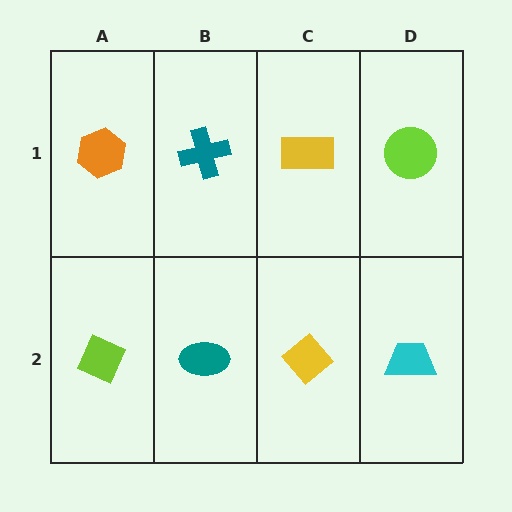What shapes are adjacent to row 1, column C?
A yellow diamond (row 2, column C), a teal cross (row 1, column B), a lime circle (row 1, column D).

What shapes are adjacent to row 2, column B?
A teal cross (row 1, column B), a lime diamond (row 2, column A), a yellow diamond (row 2, column C).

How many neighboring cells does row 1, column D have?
2.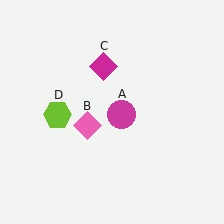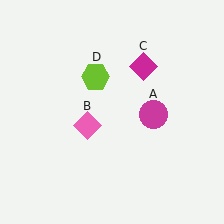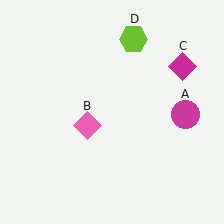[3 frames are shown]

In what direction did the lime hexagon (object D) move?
The lime hexagon (object D) moved up and to the right.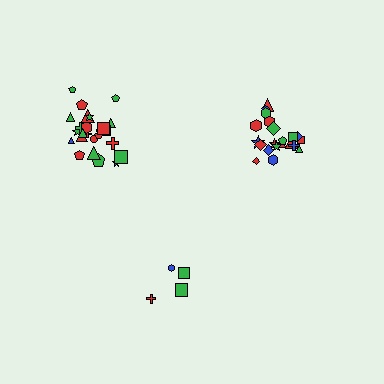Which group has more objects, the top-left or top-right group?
The top-left group.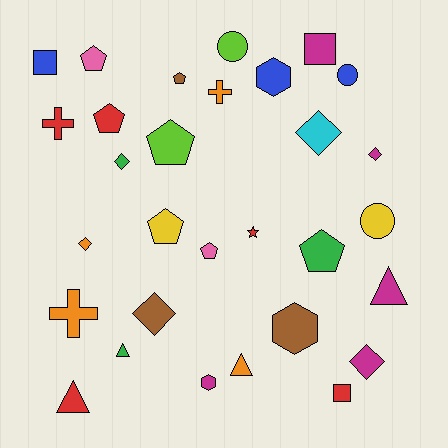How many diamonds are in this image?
There are 6 diamonds.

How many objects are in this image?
There are 30 objects.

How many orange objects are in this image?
There are 4 orange objects.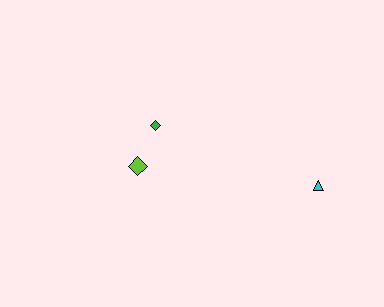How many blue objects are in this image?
There are no blue objects.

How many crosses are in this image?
There are no crosses.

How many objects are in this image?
There are 3 objects.